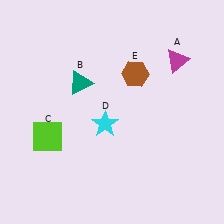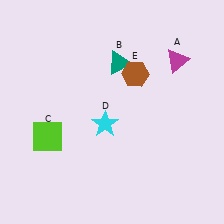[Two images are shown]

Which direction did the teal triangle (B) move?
The teal triangle (B) moved right.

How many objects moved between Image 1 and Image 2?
1 object moved between the two images.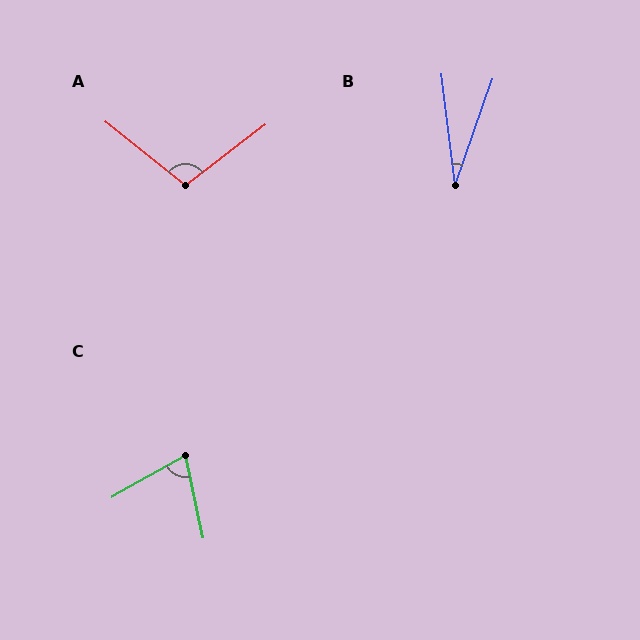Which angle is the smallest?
B, at approximately 26 degrees.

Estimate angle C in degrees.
Approximately 73 degrees.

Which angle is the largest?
A, at approximately 104 degrees.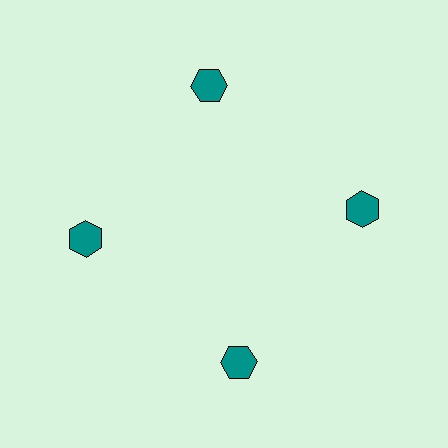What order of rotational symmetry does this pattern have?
This pattern has 4-fold rotational symmetry.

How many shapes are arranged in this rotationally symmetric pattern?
There are 4 shapes, arranged in 4 groups of 1.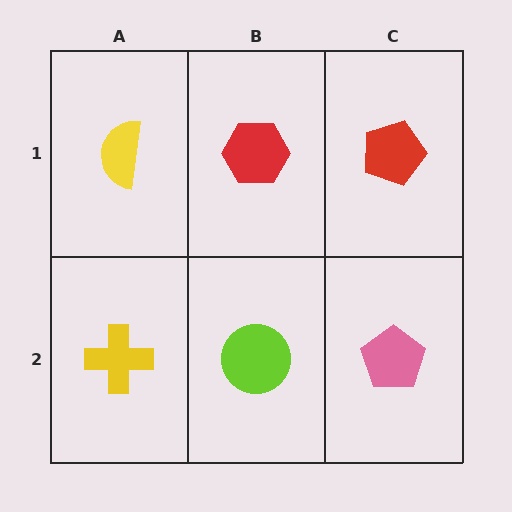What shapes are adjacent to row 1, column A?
A yellow cross (row 2, column A), a red hexagon (row 1, column B).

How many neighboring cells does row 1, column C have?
2.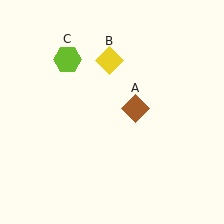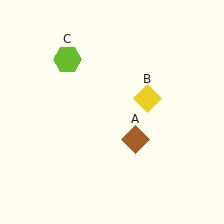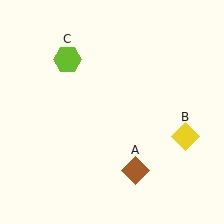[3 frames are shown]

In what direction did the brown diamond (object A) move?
The brown diamond (object A) moved down.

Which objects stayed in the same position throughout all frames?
Lime hexagon (object C) remained stationary.